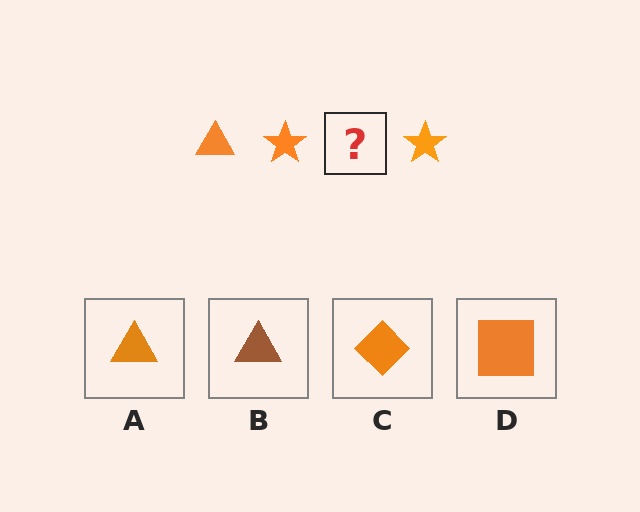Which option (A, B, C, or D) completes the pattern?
A.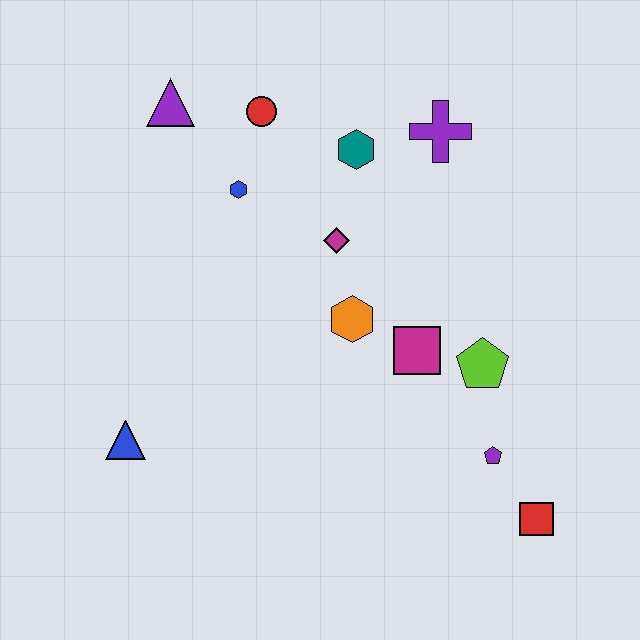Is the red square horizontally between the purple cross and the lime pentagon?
No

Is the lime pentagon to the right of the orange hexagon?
Yes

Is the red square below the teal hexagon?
Yes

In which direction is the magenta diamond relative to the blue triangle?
The magenta diamond is to the right of the blue triangle.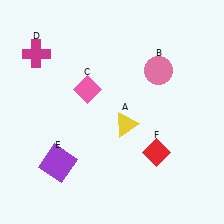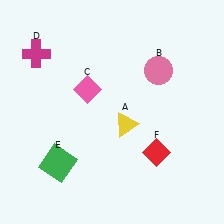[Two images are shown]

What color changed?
The square (E) changed from purple in Image 1 to green in Image 2.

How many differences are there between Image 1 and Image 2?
There is 1 difference between the two images.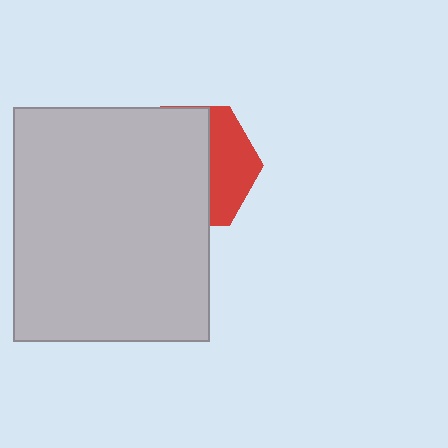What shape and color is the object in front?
The object in front is a light gray rectangle.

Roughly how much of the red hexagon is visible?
A small part of it is visible (roughly 37%).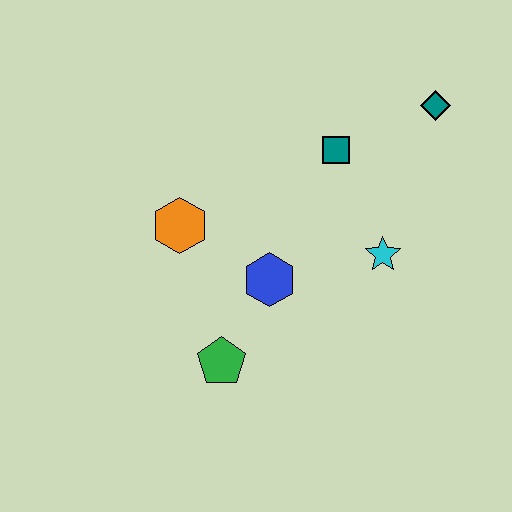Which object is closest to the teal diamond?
The teal square is closest to the teal diamond.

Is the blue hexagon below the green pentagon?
No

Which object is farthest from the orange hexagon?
The teal diamond is farthest from the orange hexagon.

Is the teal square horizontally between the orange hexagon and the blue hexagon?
No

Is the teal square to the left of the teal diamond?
Yes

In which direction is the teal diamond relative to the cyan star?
The teal diamond is above the cyan star.